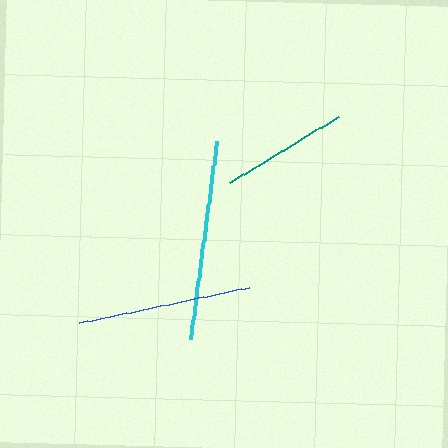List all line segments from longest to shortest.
From longest to shortest: cyan, blue, teal.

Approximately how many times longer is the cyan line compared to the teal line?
The cyan line is approximately 1.6 times the length of the teal line.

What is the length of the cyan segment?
The cyan segment is approximately 200 pixels long.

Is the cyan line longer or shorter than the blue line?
The cyan line is longer than the blue line.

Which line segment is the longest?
The cyan line is the longest at approximately 200 pixels.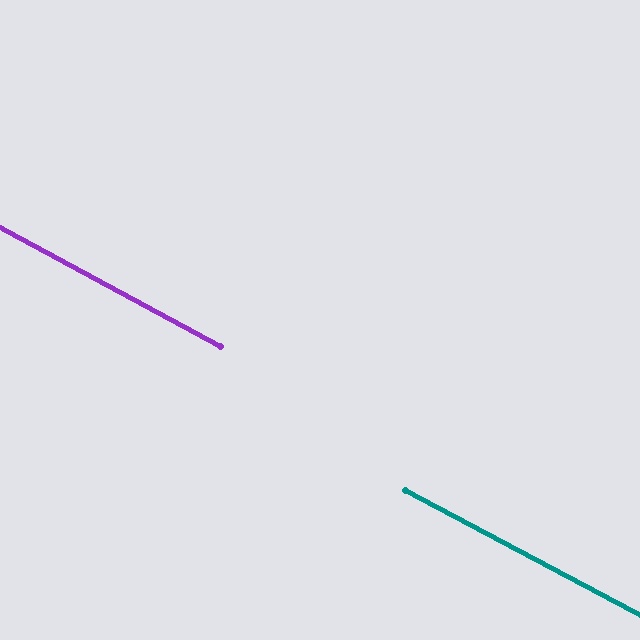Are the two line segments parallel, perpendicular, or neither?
Parallel — their directions differ by only 0.4°.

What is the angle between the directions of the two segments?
Approximately 0 degrees.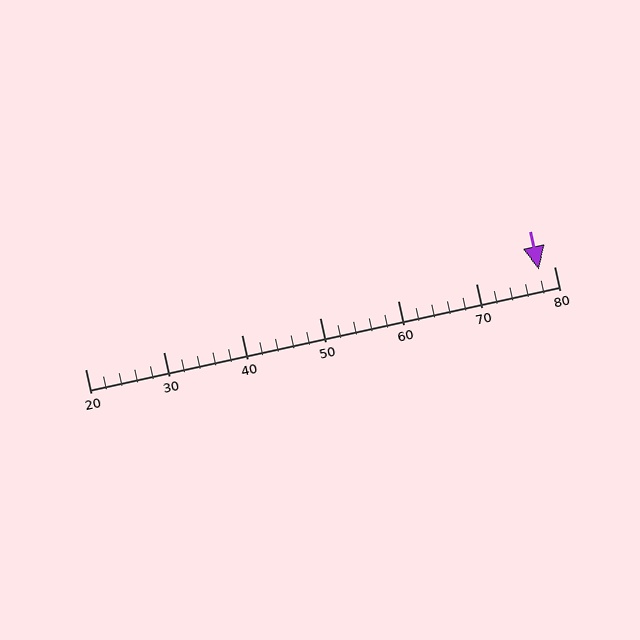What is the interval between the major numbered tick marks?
The major tick marks are spaced 10 units apart.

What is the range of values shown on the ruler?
The ruler shows values from 20 to 80.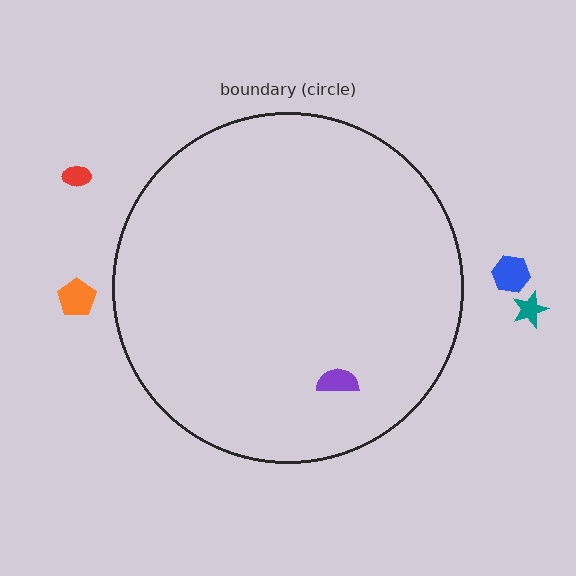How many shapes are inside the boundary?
1 inside, 4 outside.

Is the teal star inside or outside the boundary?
Outside.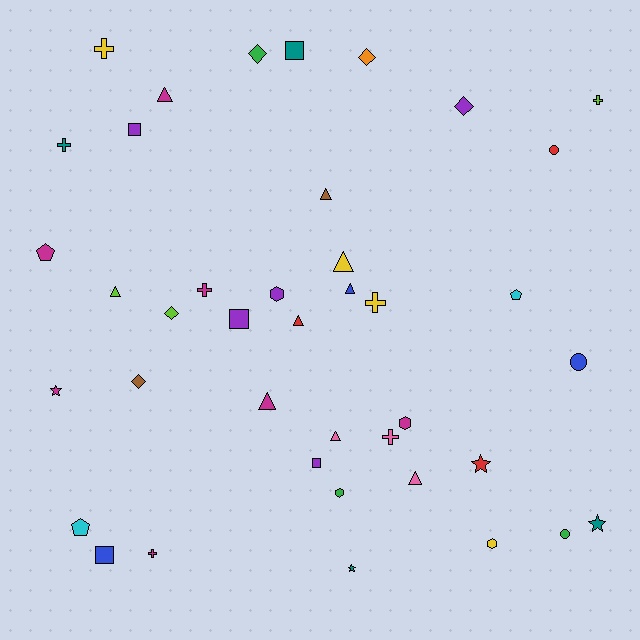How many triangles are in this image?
There are 9 triangles.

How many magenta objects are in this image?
There are 7 magenta objects.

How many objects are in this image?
There are 40 objects.